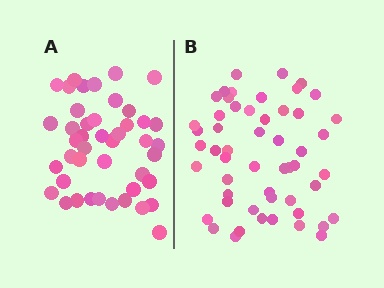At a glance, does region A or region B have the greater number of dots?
Region B (the right region) has more dots.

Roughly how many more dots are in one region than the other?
Region B has roughly 8 or so more dots than region A.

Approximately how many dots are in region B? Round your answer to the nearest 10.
About 50 dots. (The exact count is 53, which rounds to 50.)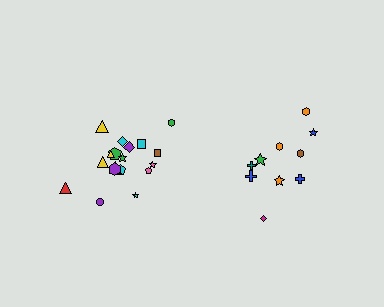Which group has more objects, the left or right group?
The left group.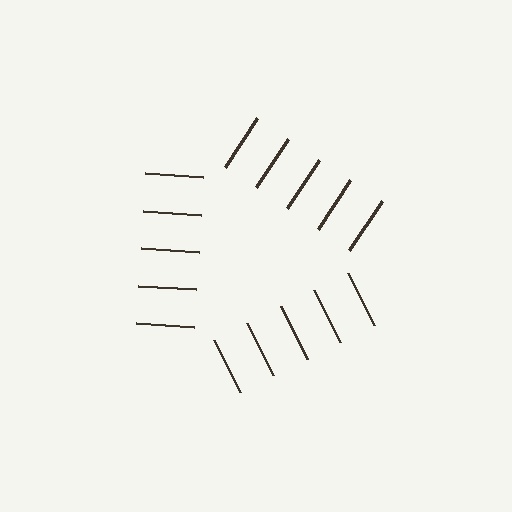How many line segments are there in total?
15 — 5 along each of the 3 edges.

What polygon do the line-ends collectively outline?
An illusory triangle — the line segments terminate on its edges but no continuous stroke is drawn.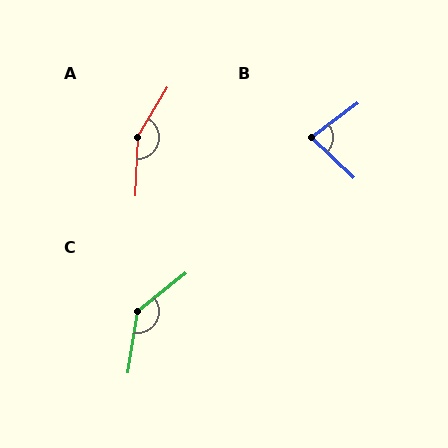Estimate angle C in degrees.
Approximately 137 degrees.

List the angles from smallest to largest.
B (80°), C (137°), A (151°).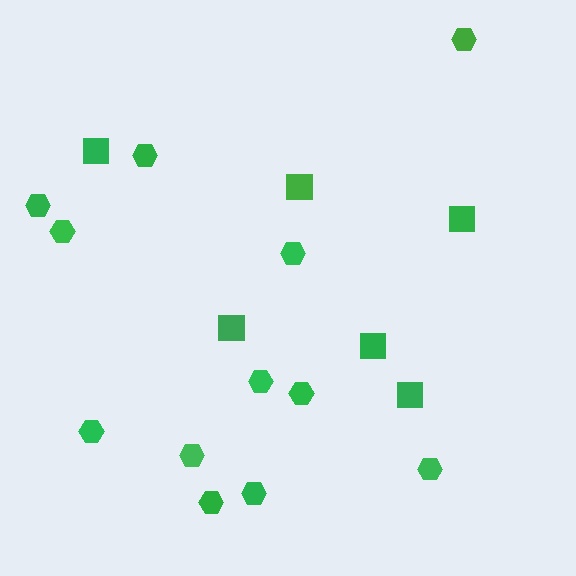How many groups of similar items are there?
There are 2 groups: one group of hexagons (12) and one group of squares (6).